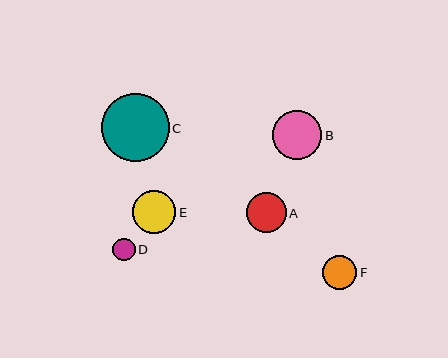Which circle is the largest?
Circle C is the largest with a size of approximately 68 pixels.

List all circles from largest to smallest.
From largest to smallest: C, B, E, A, F, D.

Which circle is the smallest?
Circle D is the smallest with a size of approximately 22 pixels.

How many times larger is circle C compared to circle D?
Circle C is approximately 3.1 times the size of circle D.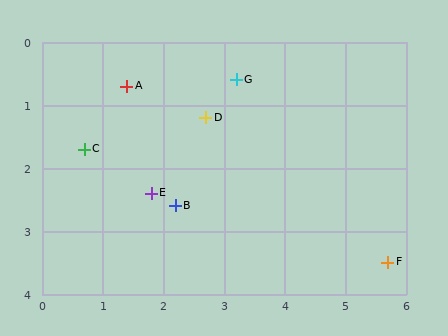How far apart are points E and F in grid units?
Points E and F are about 4.1 grid units apart.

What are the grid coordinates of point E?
Point E is at approximately (1.8, 2.4).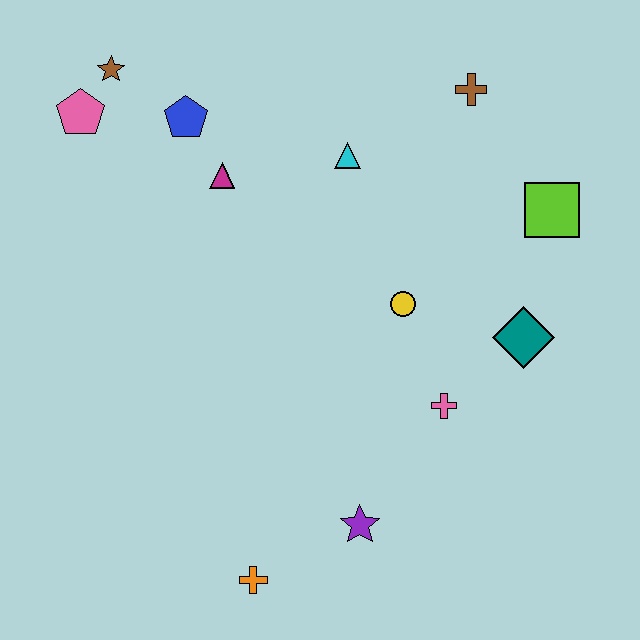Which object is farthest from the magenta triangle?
The orange cross is farthest from the magenta triangle.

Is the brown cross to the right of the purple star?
Yes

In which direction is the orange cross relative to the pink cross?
The orange cross is to the left of the pink cross.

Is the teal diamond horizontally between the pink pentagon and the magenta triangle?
No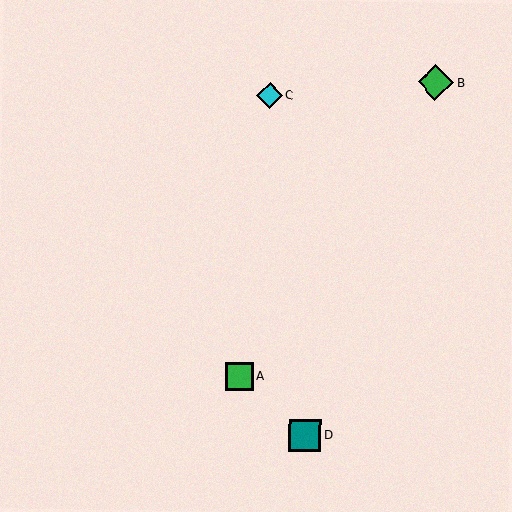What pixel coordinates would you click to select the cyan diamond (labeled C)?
Click at (270, 96) to select the cyan diamond C.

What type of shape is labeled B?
Shape B is a green diamond.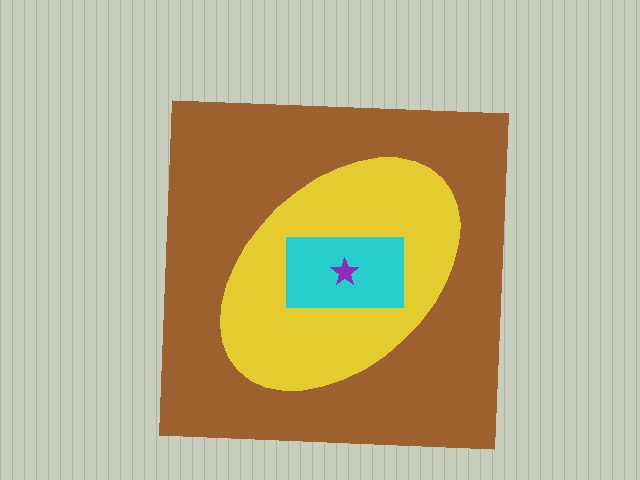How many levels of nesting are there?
4.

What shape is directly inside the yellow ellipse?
The cyan rectangle.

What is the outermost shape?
The brown square.